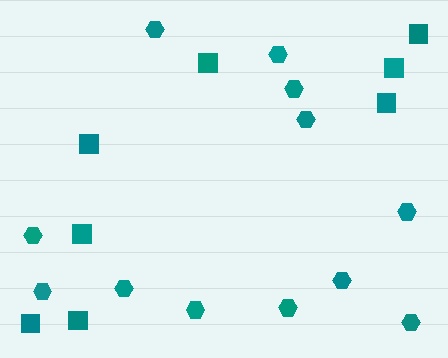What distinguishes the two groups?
There are 2 groups: one group of squares (8) and one group of hexagons (12).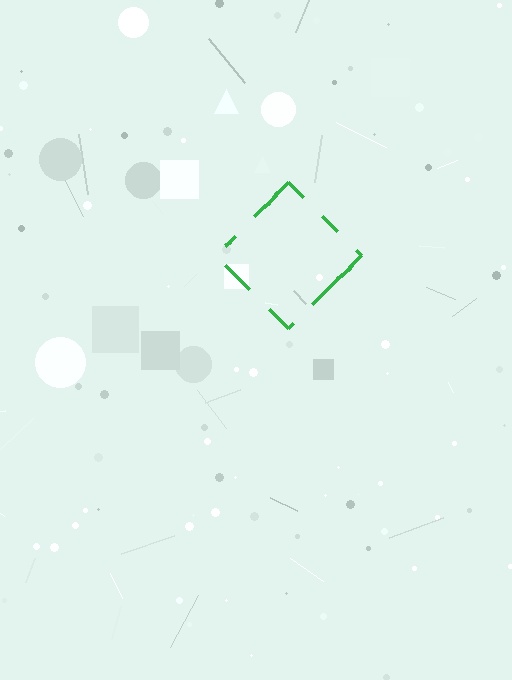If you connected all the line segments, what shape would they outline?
They would outline a diamond.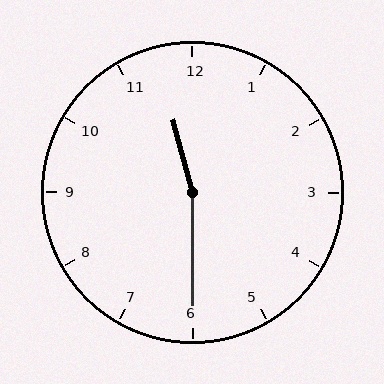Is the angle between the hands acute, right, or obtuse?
It is obtuse.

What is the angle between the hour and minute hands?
Approximately 165 degrees.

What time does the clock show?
11:30.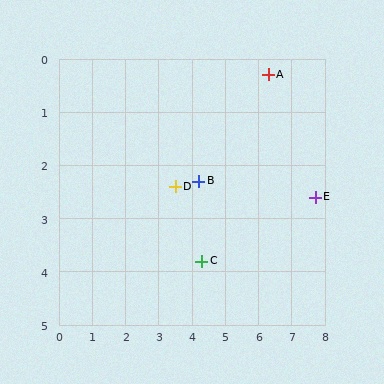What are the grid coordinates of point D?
Point D is at approximately (3.5, 2.4).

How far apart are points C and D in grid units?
Points C and D are about 1.6 grid units apart.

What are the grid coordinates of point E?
Point E is at approximately (7.7, 2.6).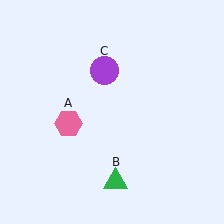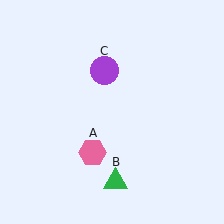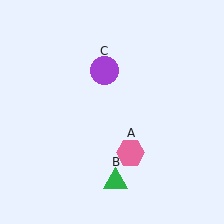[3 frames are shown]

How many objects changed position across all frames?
1 object changed position: pink hexagon (object A).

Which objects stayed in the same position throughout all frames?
Green triangle (object B) and purple circle (object C) remained stationary.